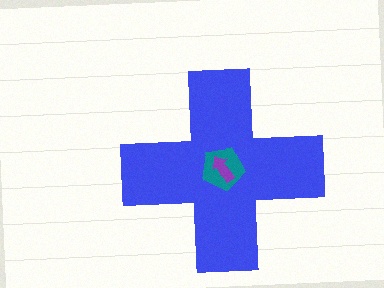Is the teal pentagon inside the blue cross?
Yes.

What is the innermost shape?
The purple arrow.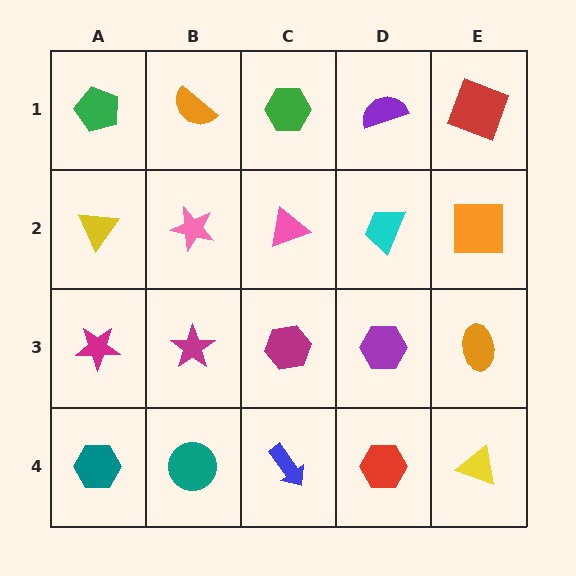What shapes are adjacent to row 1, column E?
An orange square (row 2, column E), a purple semicircle (row 1, column D).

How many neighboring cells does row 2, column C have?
4.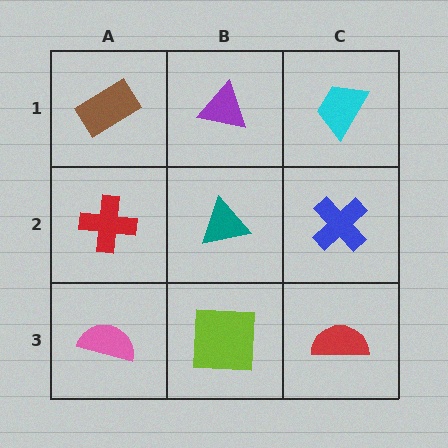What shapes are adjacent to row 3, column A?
A red cross (row 2, column A), a lime square (row 3, column B).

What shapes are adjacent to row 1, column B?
A teal triangle (row 2, column B), a brown rectangle (row 1, column A), a cyan trapezoid (row 1, column C).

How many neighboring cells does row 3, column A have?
2.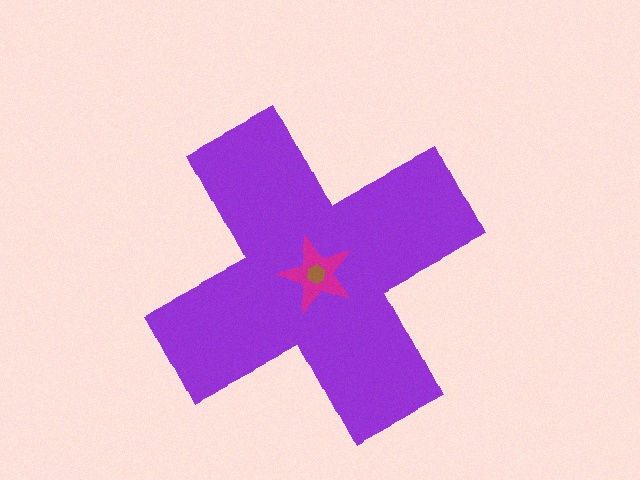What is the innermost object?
The brown hexagon.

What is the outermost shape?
The purple cross.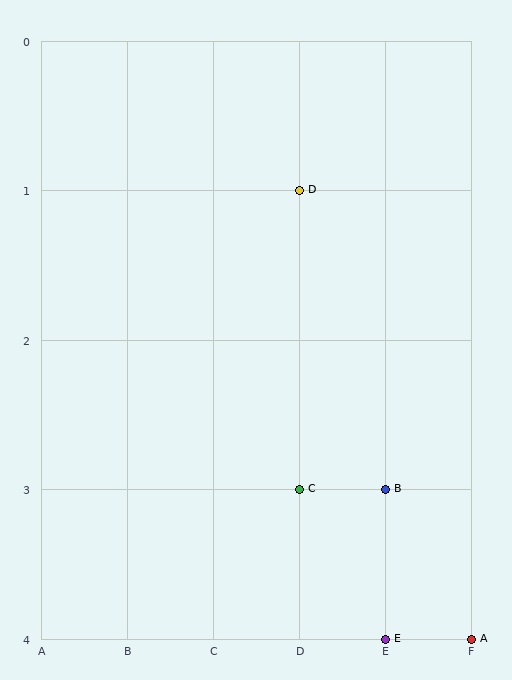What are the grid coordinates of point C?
Point C is at grid coordinates (D, 3).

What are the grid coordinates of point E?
Point E is at grid coordinates (E, 4).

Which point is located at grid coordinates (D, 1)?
Point D is at (D, 1).